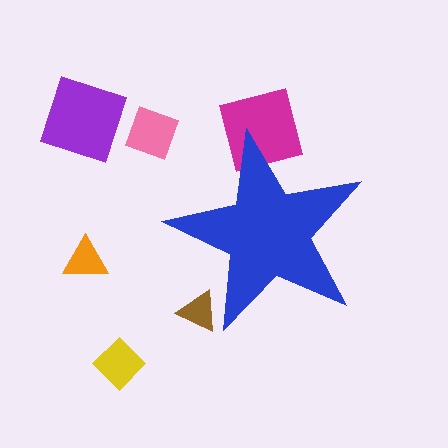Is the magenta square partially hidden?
Yes, the magenta square is partially hidden behind the blue star.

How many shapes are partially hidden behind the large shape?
2 shapes are partially hidden.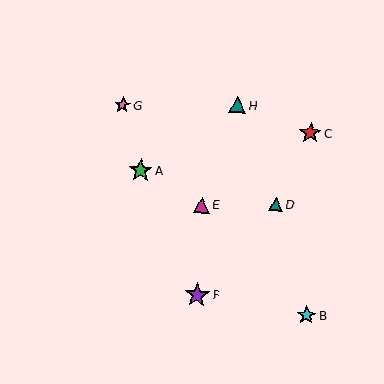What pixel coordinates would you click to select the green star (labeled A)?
Click at (140, 171) to select the green star A.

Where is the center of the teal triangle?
The center of the teal triangle is at (237, 105).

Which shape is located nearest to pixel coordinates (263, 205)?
The teal triangle (labeled D) at (276, 205) is nearest to that location.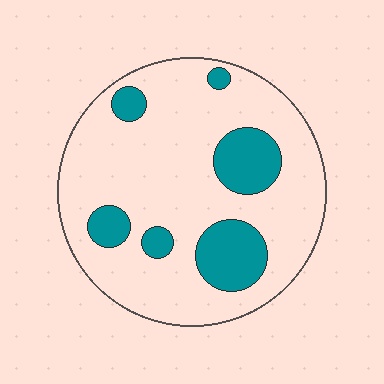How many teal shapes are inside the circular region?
6.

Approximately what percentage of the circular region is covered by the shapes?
Approximately 20%.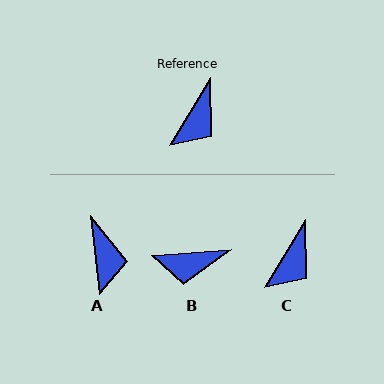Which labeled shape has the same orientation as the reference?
C.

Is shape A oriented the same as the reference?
No, it is off by about 37 degrees.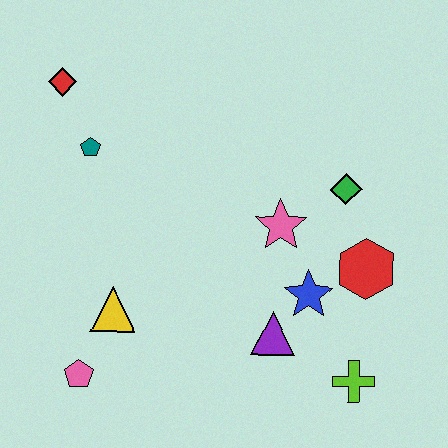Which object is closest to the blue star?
The purple triangle is closest to the blue star.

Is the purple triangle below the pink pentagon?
No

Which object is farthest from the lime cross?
The red diamond is farthest from the lime cross.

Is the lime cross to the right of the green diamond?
Yes